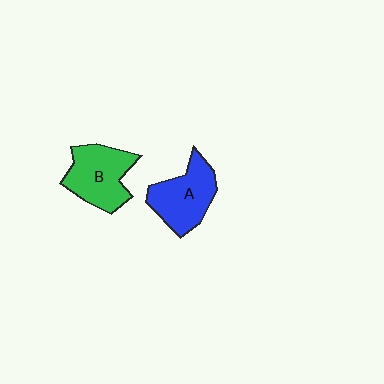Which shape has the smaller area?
Shape A (blue).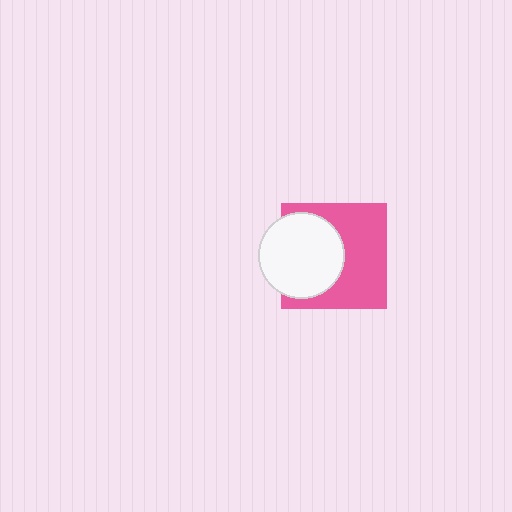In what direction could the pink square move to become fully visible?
The pink square could move right. That would shift it out from behind the white circle entirely.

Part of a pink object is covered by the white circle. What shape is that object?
It is a square.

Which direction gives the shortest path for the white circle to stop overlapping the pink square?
Moving left gives the shortest separation.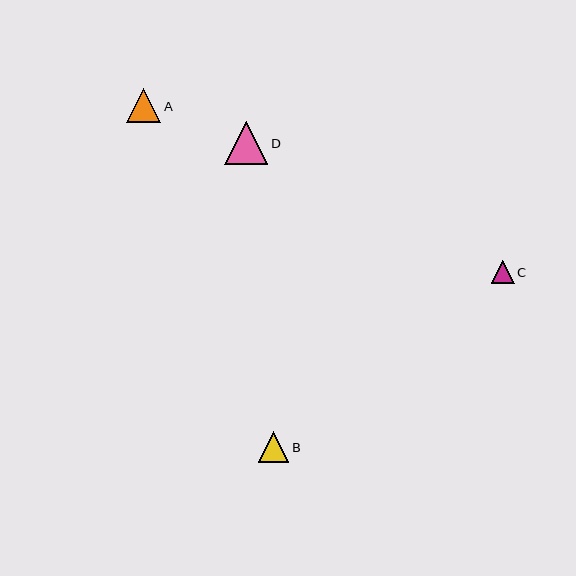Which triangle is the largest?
Triangle D is the largest with a size of approximately 43 pixels.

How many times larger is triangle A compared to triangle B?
Triangle A is approximately 1.1 times the size of triangle B.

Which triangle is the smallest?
Triangle C is the smallest with a size of approximately 23 pixels.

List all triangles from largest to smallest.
From largest to smallest: D, A, B, C.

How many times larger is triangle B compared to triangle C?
Triangle B is approximately 1.3 times the size of triangle C.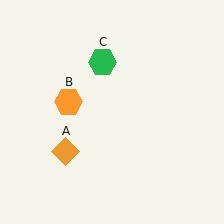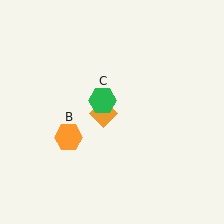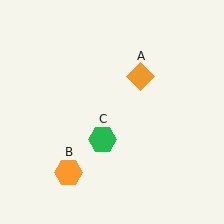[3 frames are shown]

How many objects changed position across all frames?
3 objects changed position: orange diamond (object A), orange hexagon (object B), green hexagon (object C).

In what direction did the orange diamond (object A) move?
The orange diamond (object A) moved up and to the right.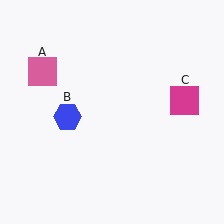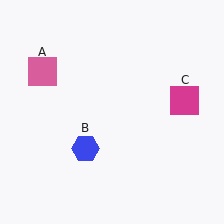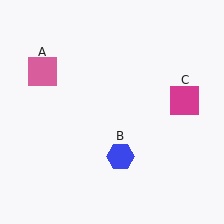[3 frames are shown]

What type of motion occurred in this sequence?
The blue hexagon (object B) rotated counterclockwise around the center of the scene.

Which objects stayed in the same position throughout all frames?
Pink square (object A) and magenta square (object C) remained stationary.